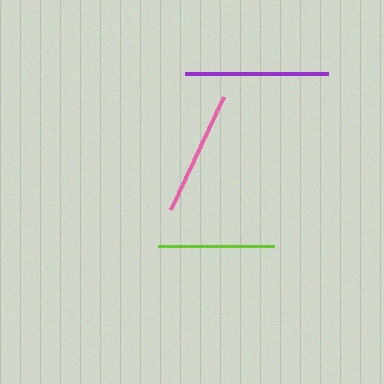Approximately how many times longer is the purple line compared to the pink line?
The purple line is approximately 1.1 times the length of the pink line.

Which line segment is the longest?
The purple line is the longest at approximately 143 pixels.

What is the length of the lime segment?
The lime segment is approximately 117 pixels long.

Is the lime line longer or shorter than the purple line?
The purple line is longer than the lime line.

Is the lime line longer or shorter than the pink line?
The pink line is longer than the lime line.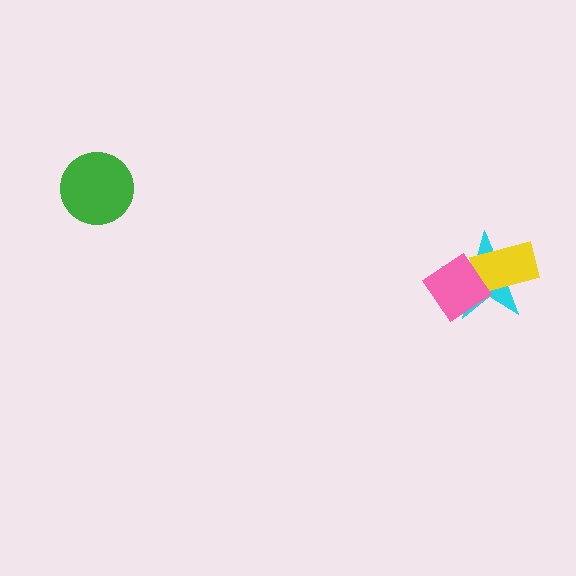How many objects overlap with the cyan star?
2 objects overlap with the cyan star.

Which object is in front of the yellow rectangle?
The pink diamond is in front of the yellow rectangle.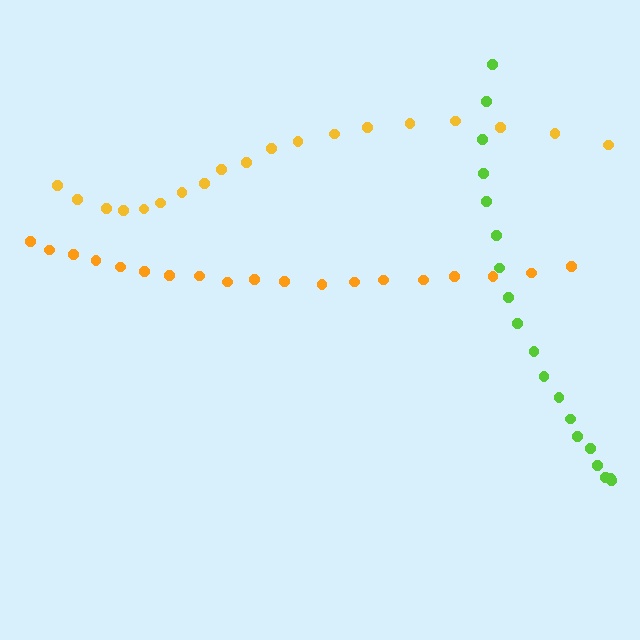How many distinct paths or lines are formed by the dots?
There are 3 distinct paths.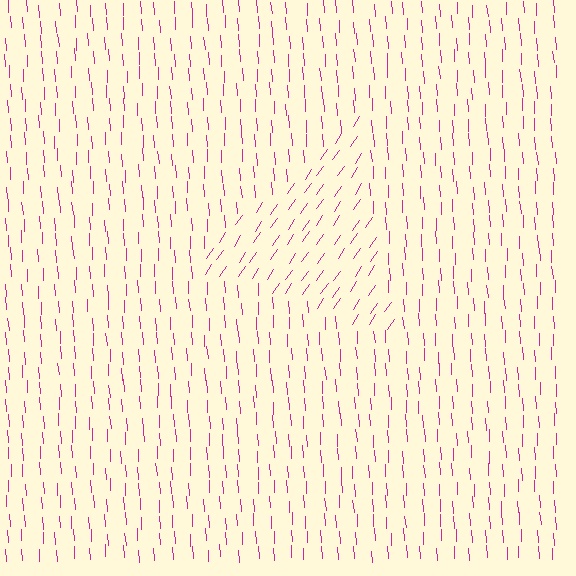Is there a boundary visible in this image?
Yes, there is a texture boundary formed by a change in line orientation.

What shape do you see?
I see a triangle.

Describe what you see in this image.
The image is filled with small magenta line segments. A triangle region in the image has lines oriented differently from the surrounding lines, creating a visible texture boundary.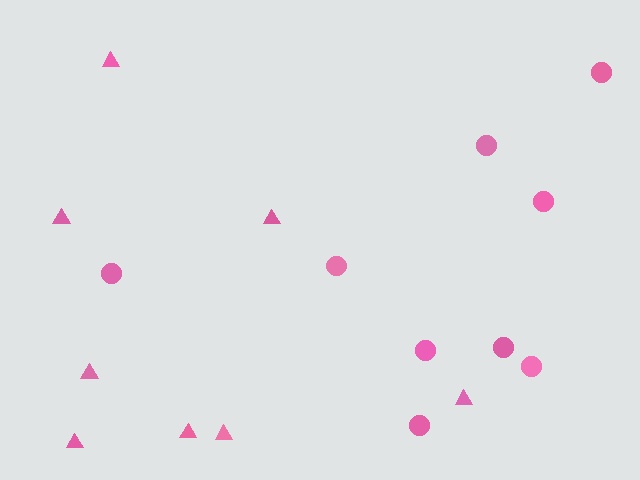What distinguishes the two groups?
There are 2 groups: one group of circles (9) and one group of triangles (8).